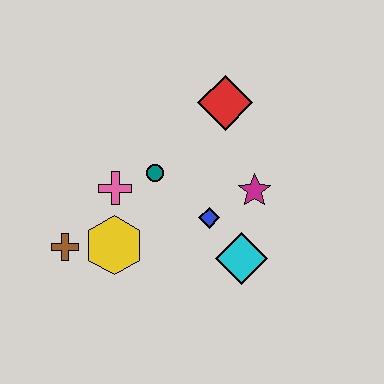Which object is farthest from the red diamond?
The brown cross is farthest from the red diamond.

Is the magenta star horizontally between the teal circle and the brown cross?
No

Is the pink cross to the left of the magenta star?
Yes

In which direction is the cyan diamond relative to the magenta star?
The cyan diamond is below the magenta star.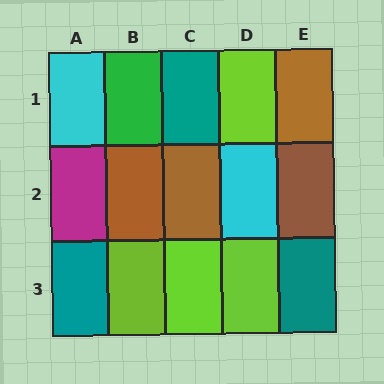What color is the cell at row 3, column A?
Teal.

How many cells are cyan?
2 cells are cyan.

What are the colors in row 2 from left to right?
Magenta, brown, brown, cyan, brown.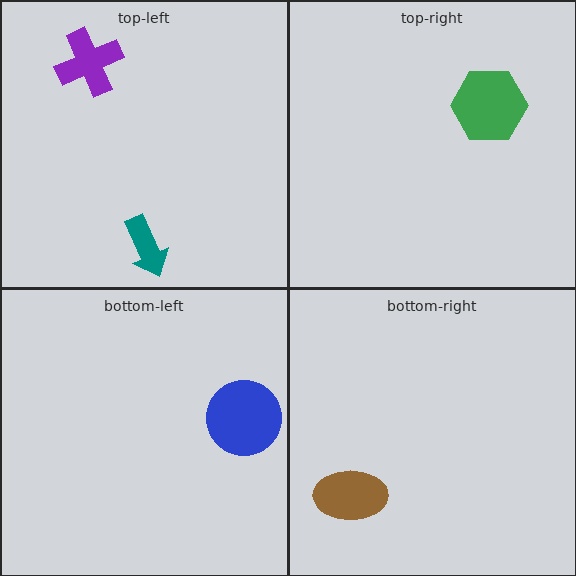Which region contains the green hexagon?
The top-right region.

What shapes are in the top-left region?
The purple cross, the teal arrow.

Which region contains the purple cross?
The top-left region.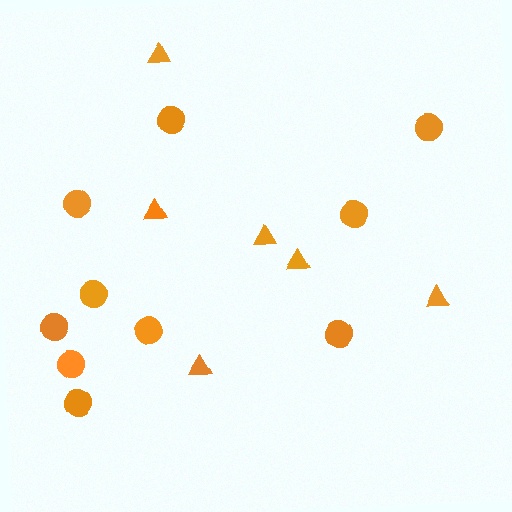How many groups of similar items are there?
There are 2 groups: one group of triangles (6) and one group of circles (10).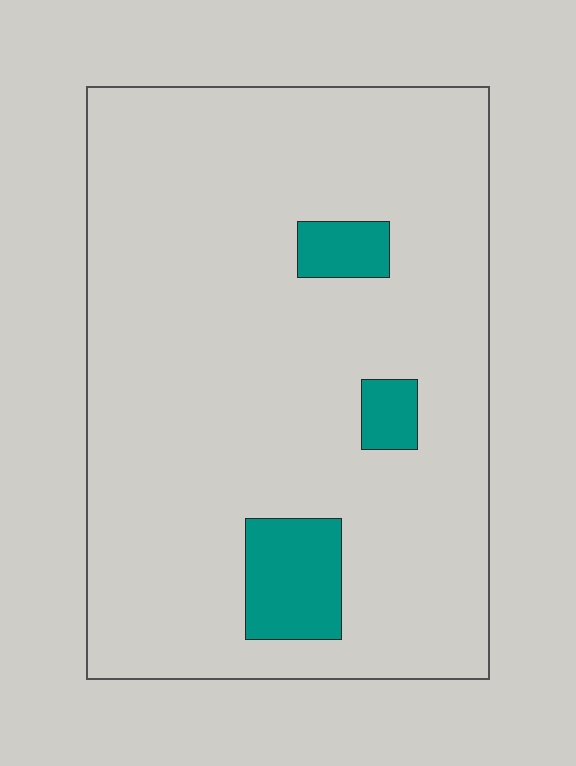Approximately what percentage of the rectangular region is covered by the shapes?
Approximately 10%.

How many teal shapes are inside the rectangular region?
3.